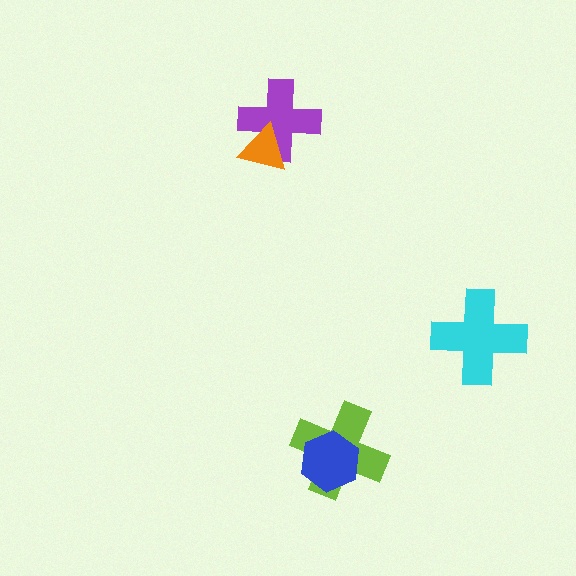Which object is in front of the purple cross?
The orange triangle is in front of the purple cross.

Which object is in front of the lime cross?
The blue hexagon is in front of the lime cross.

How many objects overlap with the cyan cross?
0 objects overlap with the cyan cross.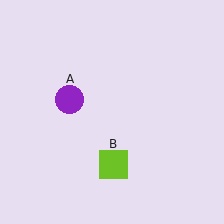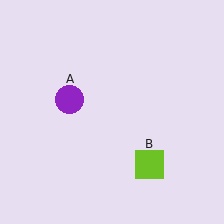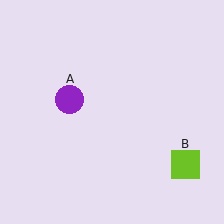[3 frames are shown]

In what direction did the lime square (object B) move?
The lime square (object B) moved right.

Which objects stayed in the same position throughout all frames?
Purple circle (object A) remained stationary.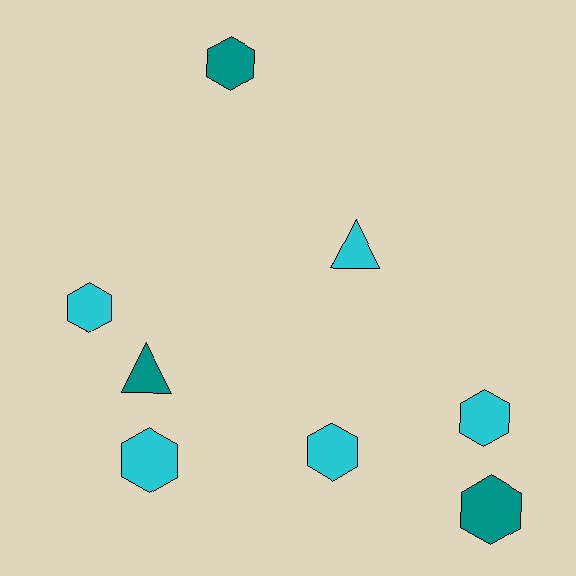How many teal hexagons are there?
There are 2 teal hexagons.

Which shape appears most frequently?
Hexagon, with 6 objects.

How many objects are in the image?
There are 8 objects.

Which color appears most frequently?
Cyan, with 5 objects.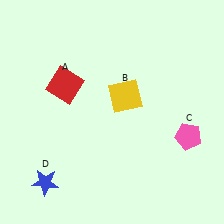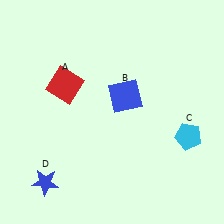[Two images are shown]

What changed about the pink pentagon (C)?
In Image 1, C is pink. In Image 2, it changed to cyan.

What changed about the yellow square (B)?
In Image 1, B is yellow. In Image 2, it changed to blue.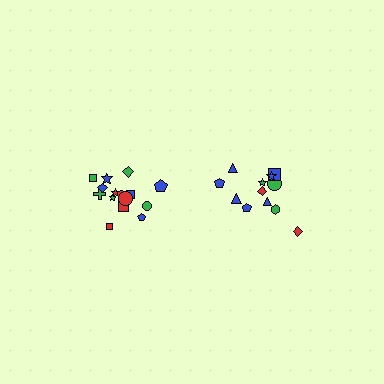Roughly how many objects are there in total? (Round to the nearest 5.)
Roughly 25 objects in total.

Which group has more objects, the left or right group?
The left group.